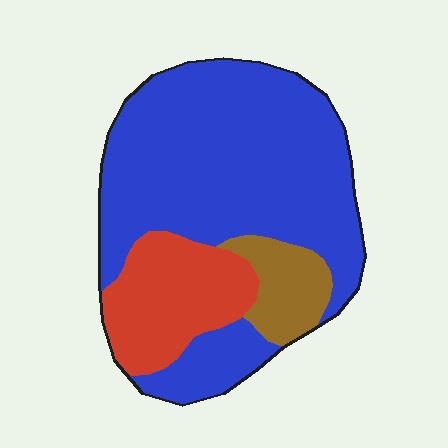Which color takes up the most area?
Blue, at roughly 70%.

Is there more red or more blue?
Blue.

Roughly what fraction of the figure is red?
Red takes up about one fifth (1/5) of the figure.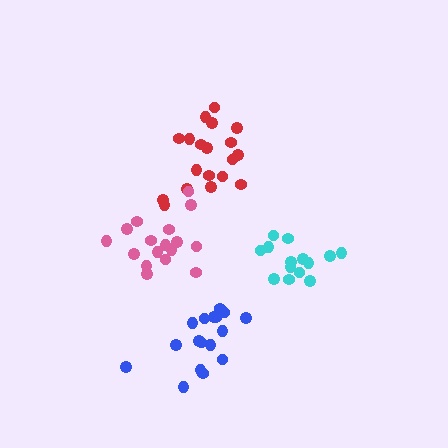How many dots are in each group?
Group 1: 14 dots, Group 2: 17 dots, Group 3: 19 dots, Group 4: 17 dots (67 total).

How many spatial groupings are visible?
There are 4 spatial groupings.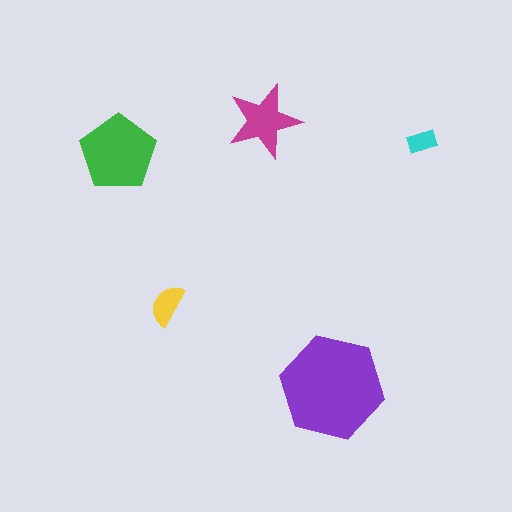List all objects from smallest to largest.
The cyan rectangle, the yellow semicircle, the magenta star, the green pentagon, the purple hexagon.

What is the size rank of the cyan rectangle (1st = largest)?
5th.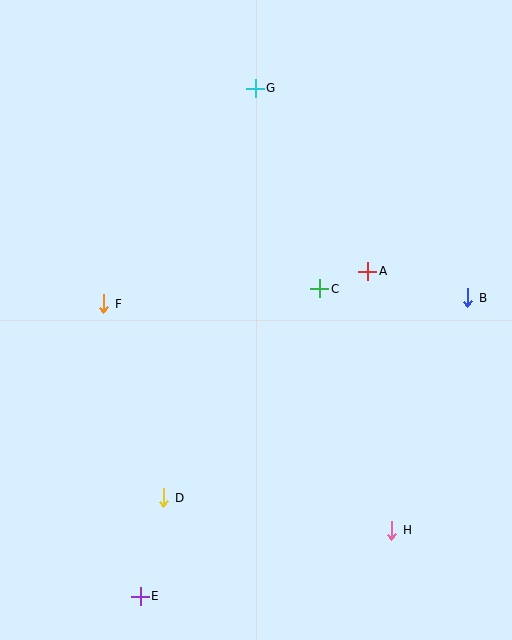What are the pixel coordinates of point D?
Point D is at (164, 498).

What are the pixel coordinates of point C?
Point C is at (320, 289).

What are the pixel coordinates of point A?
Point A is at (368, 271).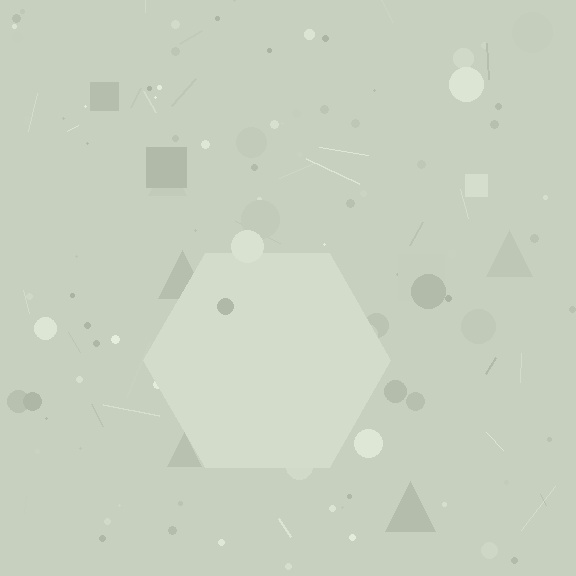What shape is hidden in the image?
A hexagon is hidden in the image.